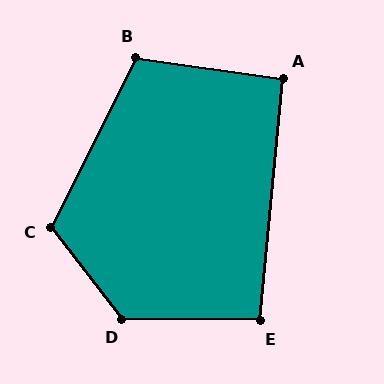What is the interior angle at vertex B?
Approximately 108 degrees (obtuse).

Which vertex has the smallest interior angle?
A, at approximately 93 degrees.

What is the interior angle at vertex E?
Approximately 95 degrees (approximately right).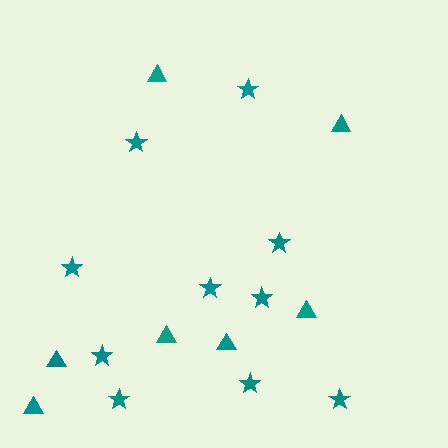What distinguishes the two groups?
There are 2 groups: one group of stars (10) and one group of triangles (7).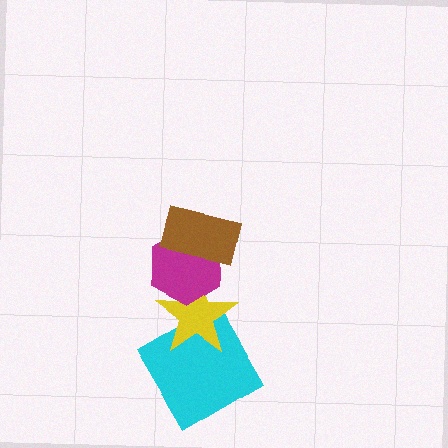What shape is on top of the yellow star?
The magenta hexagon is on top of the yellow star.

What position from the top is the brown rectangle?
The brown rectangle is 1st from the top.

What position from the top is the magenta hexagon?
The magenta hexagon is 2nd from the top.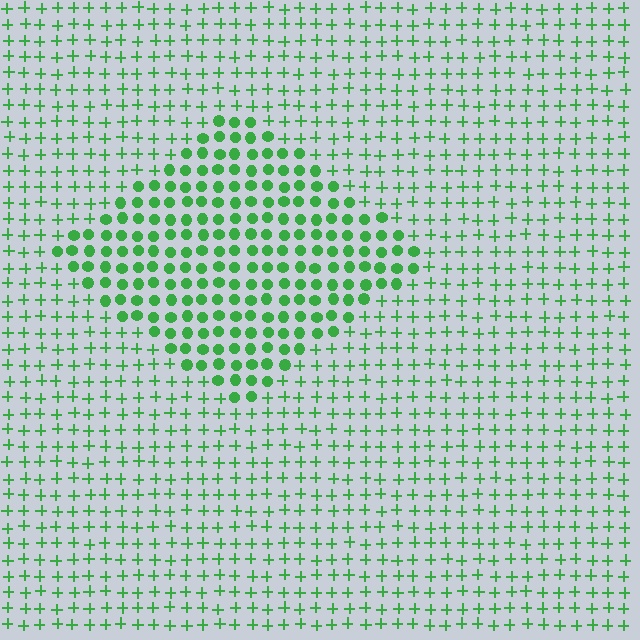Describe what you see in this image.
The image is filled with small green elements arranged in a uniform grid. A diamond-shaped region contains circles, while the surrounding area contains plus signs. The boundary is defined purely by the change in element shape.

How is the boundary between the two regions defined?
The boundary is defined by a change in element shape: circles inside vs. plus signs outside. All elements share the same color and spacing.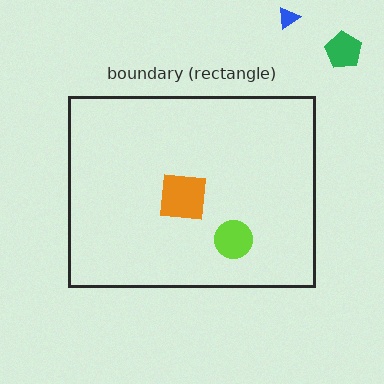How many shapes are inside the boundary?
2 inside, 2 outside.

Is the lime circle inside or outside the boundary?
Inside.